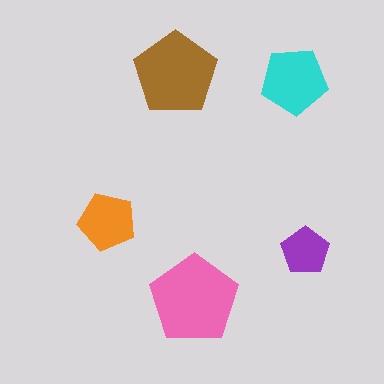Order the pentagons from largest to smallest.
the pink one, the brown one, the cyan one, the orange one, the purple one.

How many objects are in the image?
There are 5 objects in the image.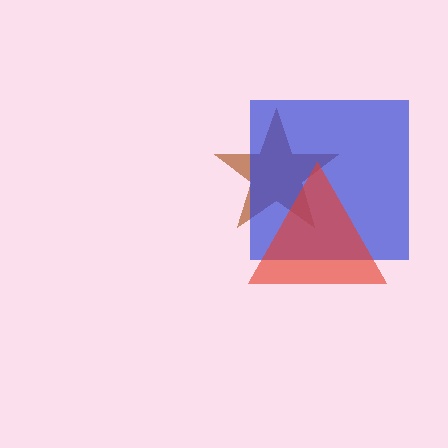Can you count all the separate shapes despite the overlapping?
Yes, there are 3 separate shapes.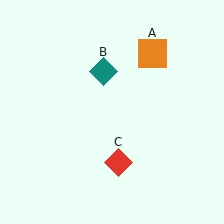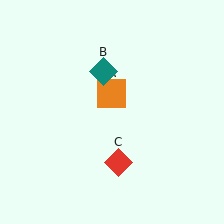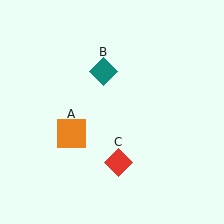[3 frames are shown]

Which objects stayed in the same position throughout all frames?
Teal diamond (object B) and red diamond (object C) remained stationary.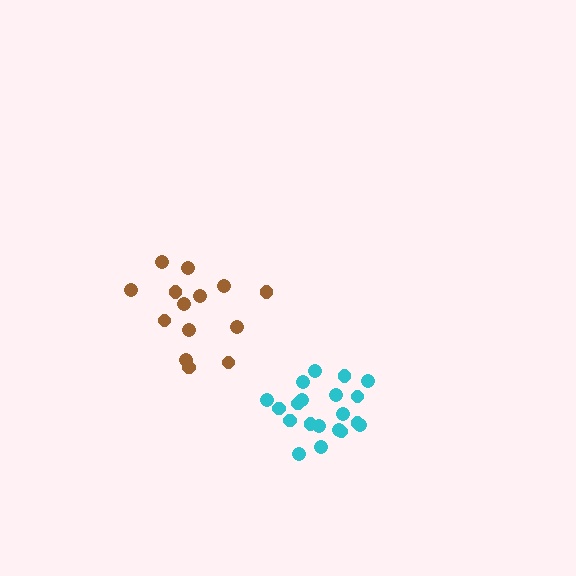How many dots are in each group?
Group 1: 14 dots, Group 2: 20 dots (34 total).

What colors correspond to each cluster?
The clusters are colored: brown, cyan.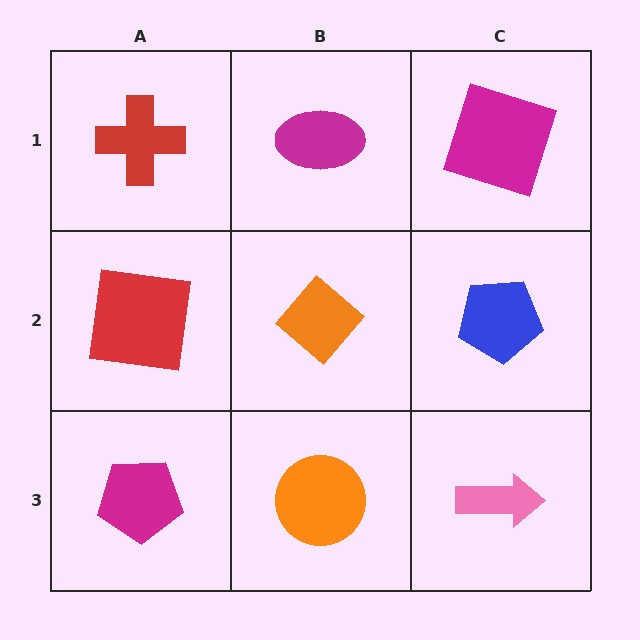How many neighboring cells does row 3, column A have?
2.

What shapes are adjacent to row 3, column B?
An orange diamond (row 2, column B), a magenta pentagon (row 3, column A), a pink arrow (row 3, column C).